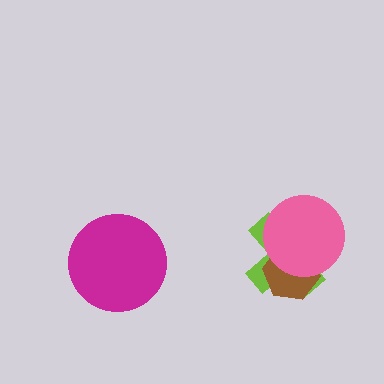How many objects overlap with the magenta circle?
0 objects overlap with the magenta circle.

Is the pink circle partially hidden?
No, no other shape covers it.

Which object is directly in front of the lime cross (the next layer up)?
The brown hexagon is directly in front of the lime cross.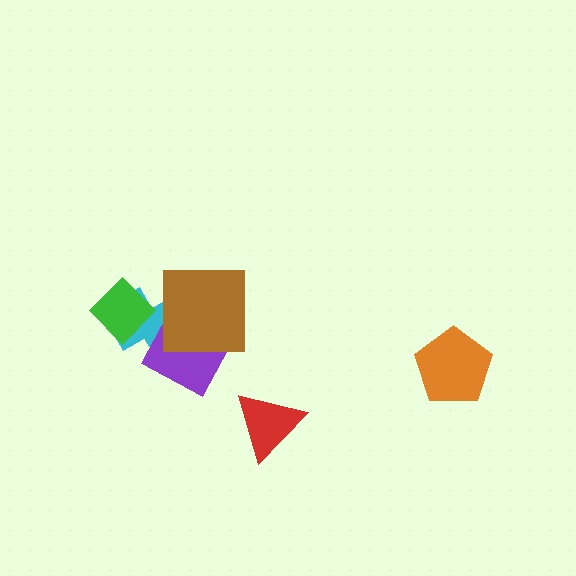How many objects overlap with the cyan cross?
3 objects overlap with the cyan cross.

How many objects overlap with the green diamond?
1 object overlaps with the green diamond.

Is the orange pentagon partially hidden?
No, no other shape covers it.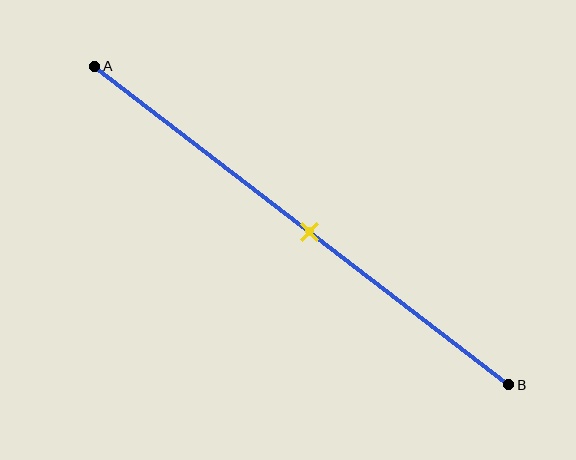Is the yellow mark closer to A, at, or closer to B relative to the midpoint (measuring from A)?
The yellow mark is approximately at the midpoint of segment AB.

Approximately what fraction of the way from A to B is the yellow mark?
The yellow mark is approximately 50% of the way from A to B.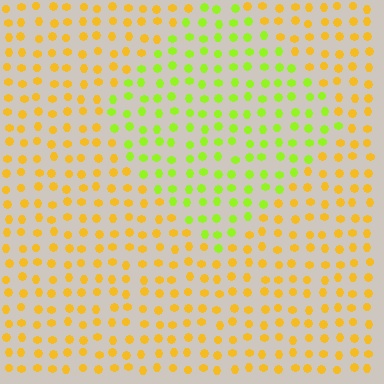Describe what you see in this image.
The image is filled with small yellow elements in a uniform arrangement. A diamond-shaped region is visible where the elements are tinted to a slightly different hue, forming a subtle color boundary.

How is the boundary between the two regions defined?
The boundary is defined purely by a slight shift in hue (about 44 degrees). Spacing, size, and orientation are identical on both sides.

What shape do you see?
I see a diamond.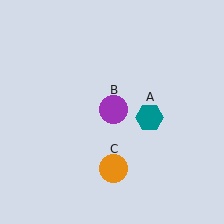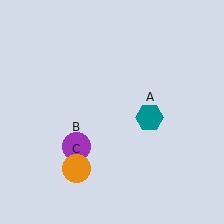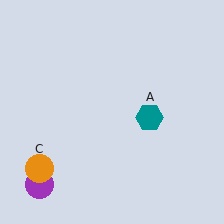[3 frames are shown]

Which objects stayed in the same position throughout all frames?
Teal hexagon (object A) remained stationary.